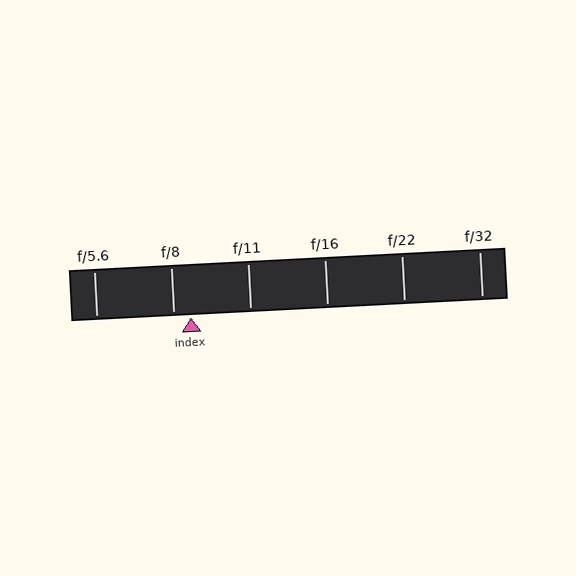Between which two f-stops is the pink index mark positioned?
The index mark is between f/8 and f/11.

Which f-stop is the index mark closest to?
The index mark is closest to f/8.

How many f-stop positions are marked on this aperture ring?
There are 6 f-stop positions marked.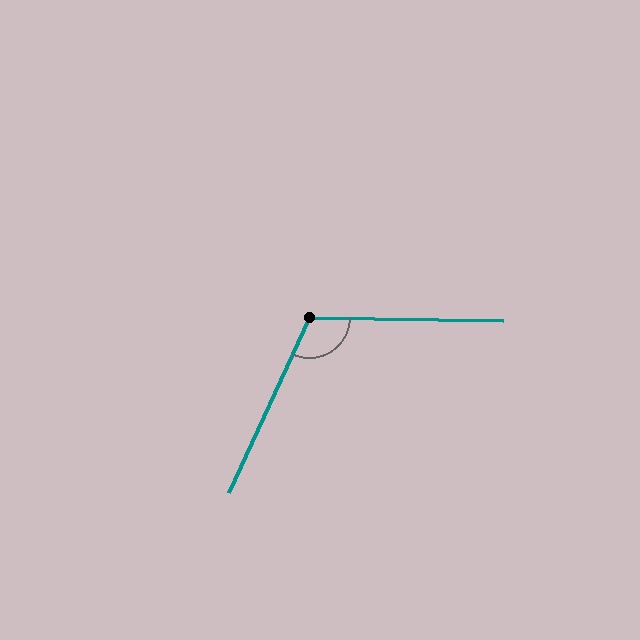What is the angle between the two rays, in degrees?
Approximately 113 degrees.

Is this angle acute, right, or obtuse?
It is obtuse.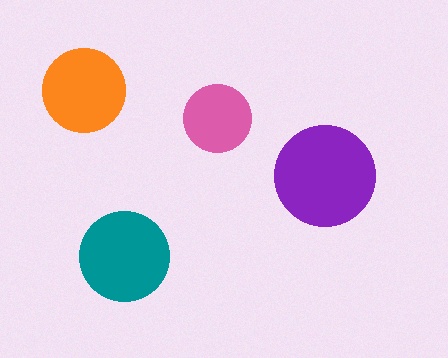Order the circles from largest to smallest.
the purple one, the teal one, the orange one, the pink one.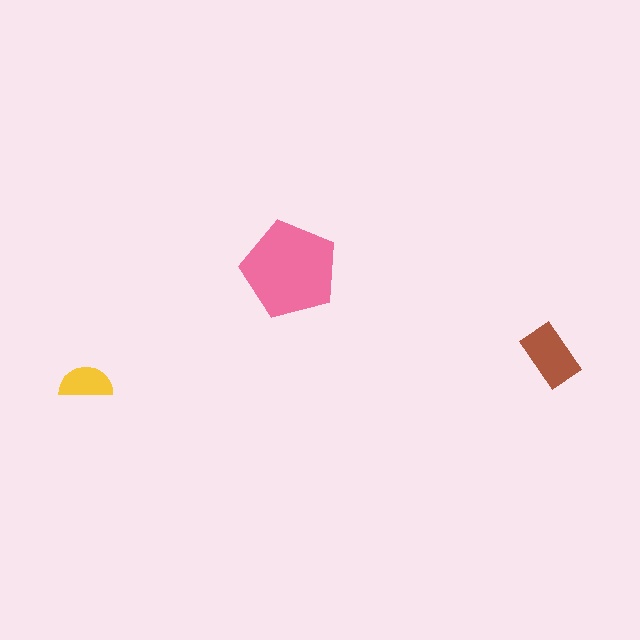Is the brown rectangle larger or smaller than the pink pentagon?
Smaller.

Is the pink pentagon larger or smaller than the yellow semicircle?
Larger.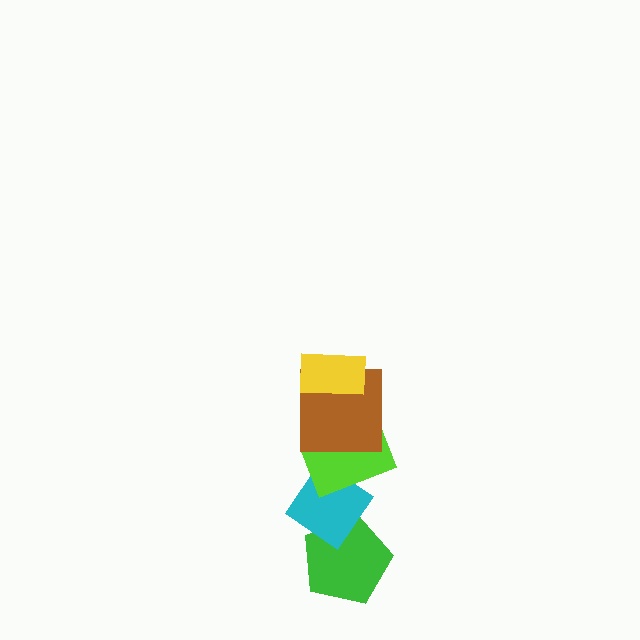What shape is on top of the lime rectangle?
The brown square is on top of the lime rectangle.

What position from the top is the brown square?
The brown square is 2nd from the top.